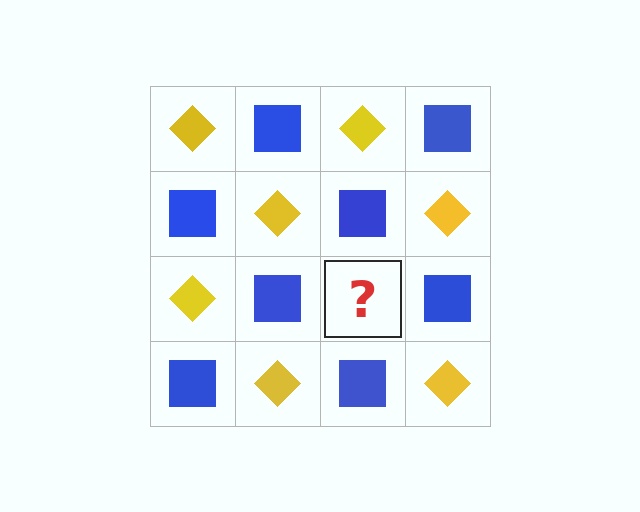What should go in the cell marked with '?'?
The missing cell should contain a yellow diamond.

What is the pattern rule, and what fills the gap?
The rule is that it alternates yellow diamond and blue square in a checkerboard pattern. The gap should be filled with a yellow diamond.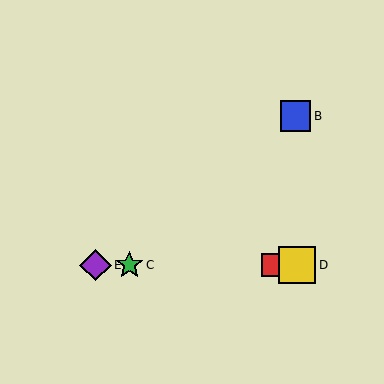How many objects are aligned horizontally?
4 objects (A, C, D, E) are aligned horizontally.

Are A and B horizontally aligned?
No, A is at y≈265 and B is at y≈116.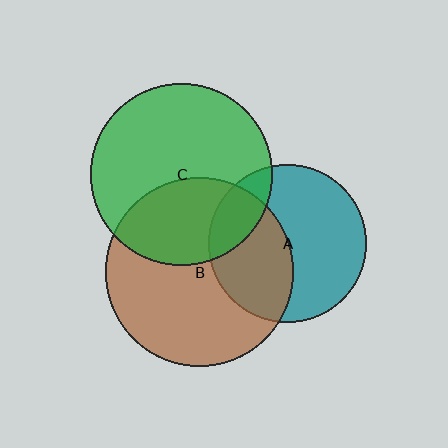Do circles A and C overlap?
Yes.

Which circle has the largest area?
Circle B (brown).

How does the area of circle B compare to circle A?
Approximately 1.4 times.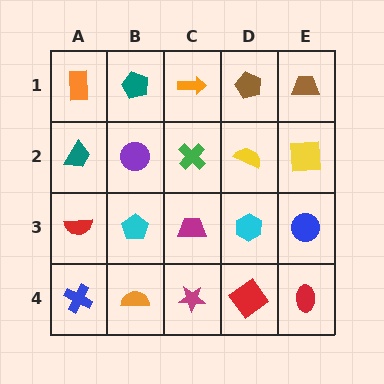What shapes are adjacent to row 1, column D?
A yellow semicircle (row 2, column D), an orange arrow (row 1, column C), a brown trapezoid (row 1, column E).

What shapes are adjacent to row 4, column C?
A magenta trapezoid (row 3, column C), an orange semicircle (row 4, column B), a red diamond (row 4, column D).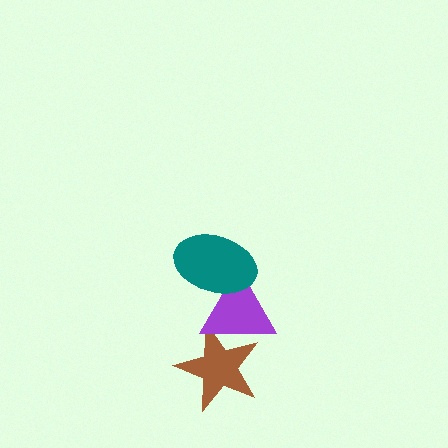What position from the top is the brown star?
The brown star is 3rd from the top.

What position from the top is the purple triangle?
The purple triangle is 2nd from the top.